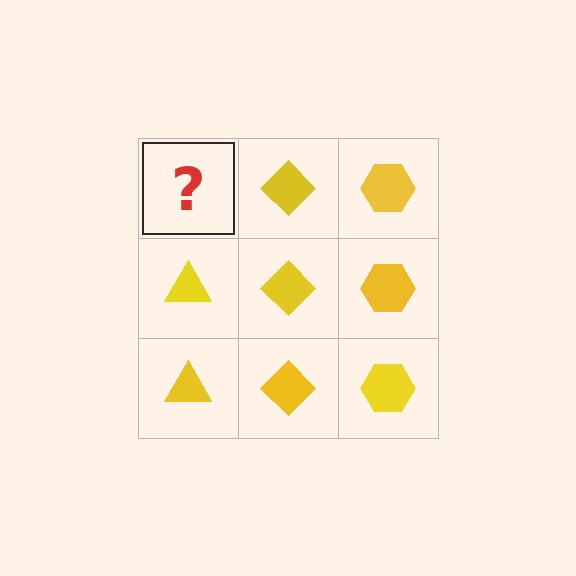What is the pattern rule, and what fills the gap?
The rule is that each column has a consistent shape. The gap should be filled with a yellow triangle.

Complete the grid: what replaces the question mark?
The question mark should be replaced with a yellow triangle.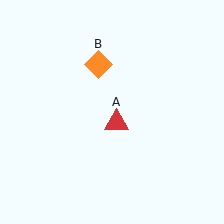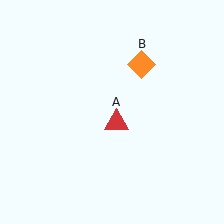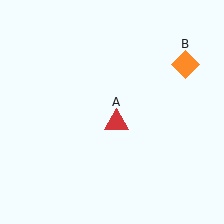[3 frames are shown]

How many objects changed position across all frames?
1 object changed position: orange diamond (object B).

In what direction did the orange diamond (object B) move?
The orange diamond (object B) moved right.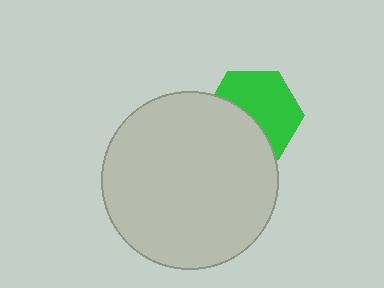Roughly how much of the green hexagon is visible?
About half of it is visible (roughly 58%).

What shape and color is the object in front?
The object in front is a light gray circle.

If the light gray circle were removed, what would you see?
You would see the complete green hexagon.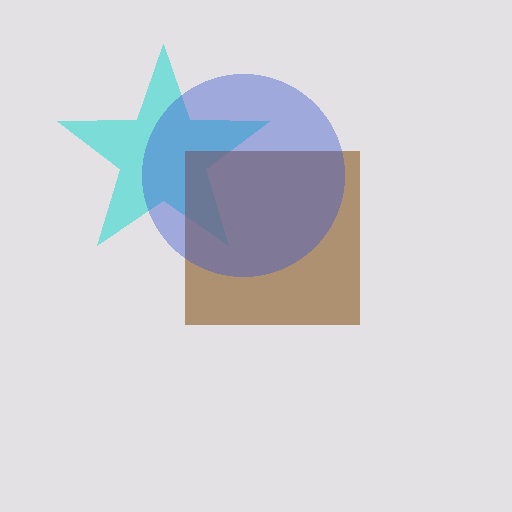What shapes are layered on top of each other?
The layered shapes are: a cyan star, a brown square, a blue circle.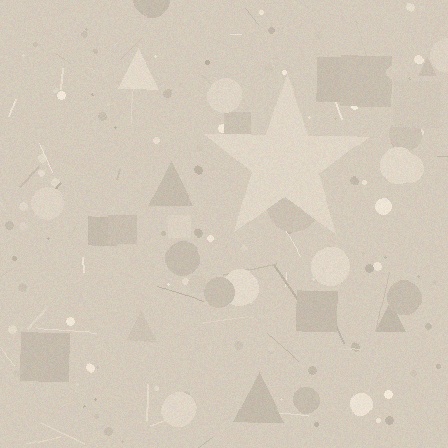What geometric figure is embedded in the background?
A star is embedded in the background.